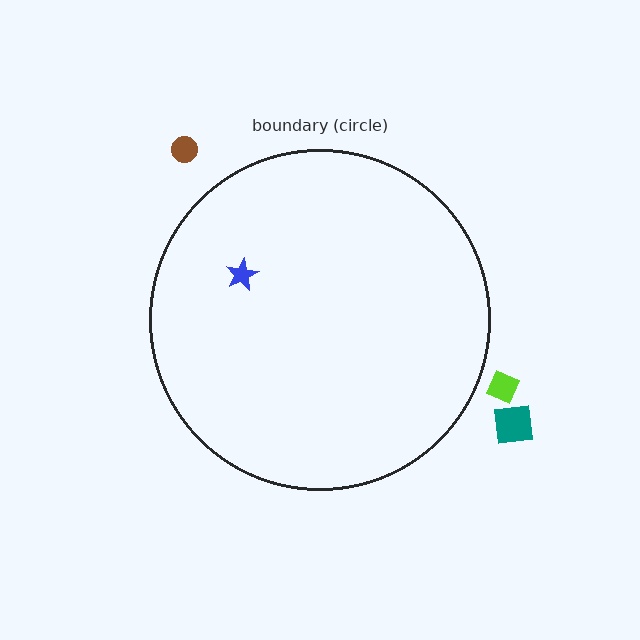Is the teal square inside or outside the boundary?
Outside.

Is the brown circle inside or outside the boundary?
Outside.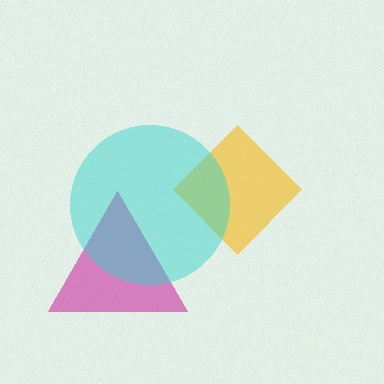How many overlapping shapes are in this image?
There are 3 overlapping shapes in the image.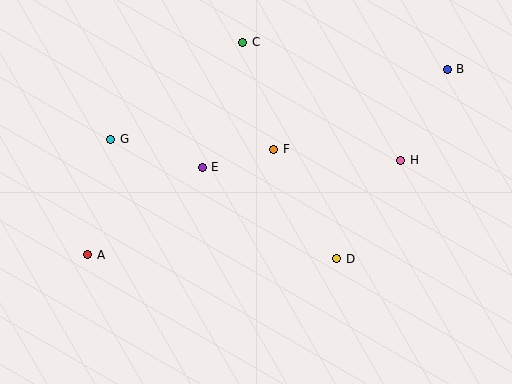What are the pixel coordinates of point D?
Point D is at (337, 259).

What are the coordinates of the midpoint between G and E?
The midpoint between G and E is at (156, 153).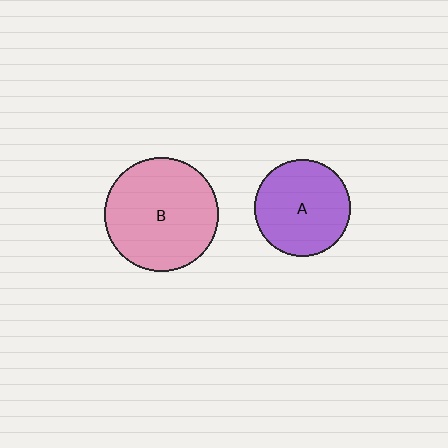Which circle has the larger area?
Circle B (pink).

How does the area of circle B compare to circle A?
Approximately 1.4 times.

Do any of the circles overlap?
No, none of the circles overlap.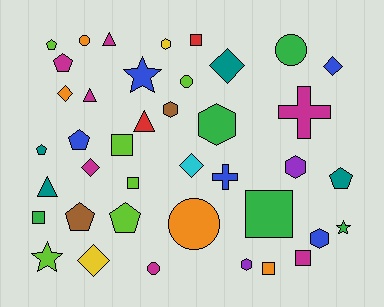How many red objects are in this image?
There are 2 red objects.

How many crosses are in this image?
There are 2 crosses.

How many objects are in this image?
There are 40 objects.